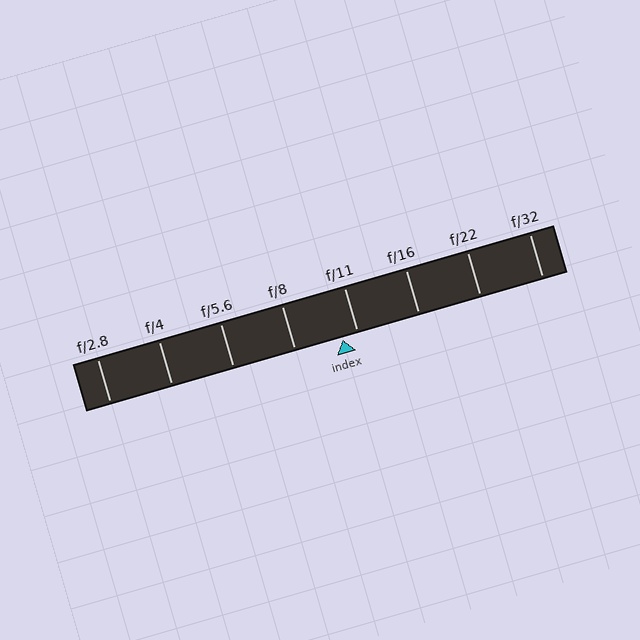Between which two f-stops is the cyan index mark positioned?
The index mark is between f/8 and f/11.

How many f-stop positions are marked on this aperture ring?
There are 8 f-stop positions marked.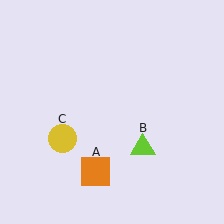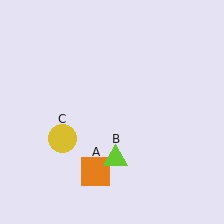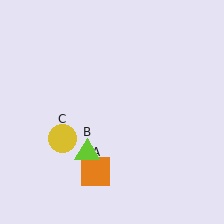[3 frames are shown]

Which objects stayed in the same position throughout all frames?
Orange square (object A) and yellow circle (object C) remained stationary.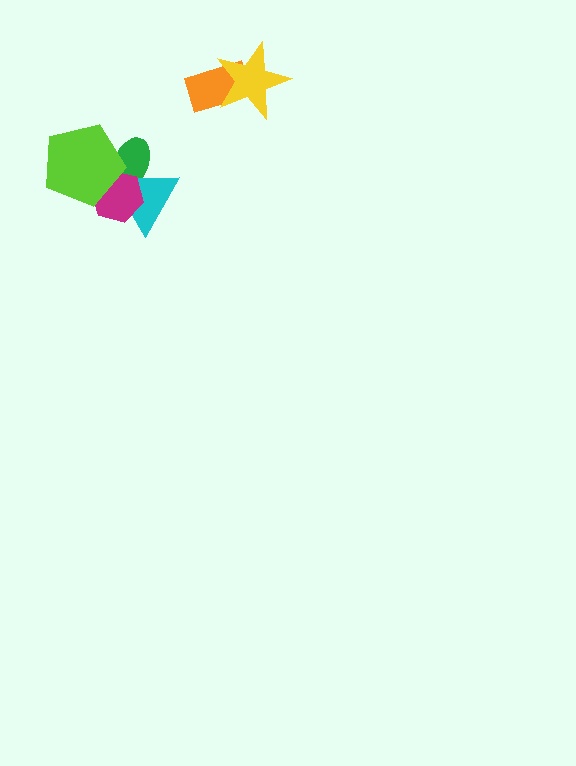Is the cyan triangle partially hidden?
Yes, it is partially covered by another shape.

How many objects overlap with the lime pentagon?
3 objects overlap with the lime pentagon.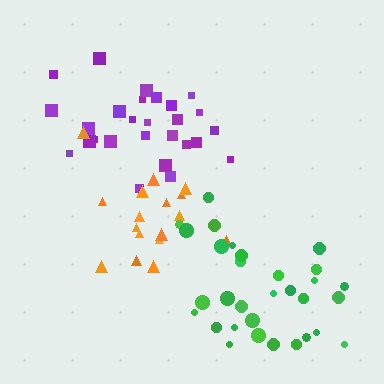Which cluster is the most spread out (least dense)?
Orange.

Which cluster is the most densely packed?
Green.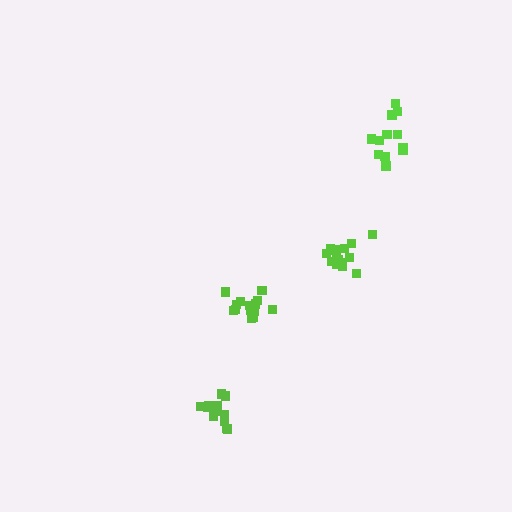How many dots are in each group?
Group 1: 15 dots, Group 2: 12 dots, Group 3: 14 dots, Group 4: 12 dots (53 total).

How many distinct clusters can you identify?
There are 4 distinct clusters.